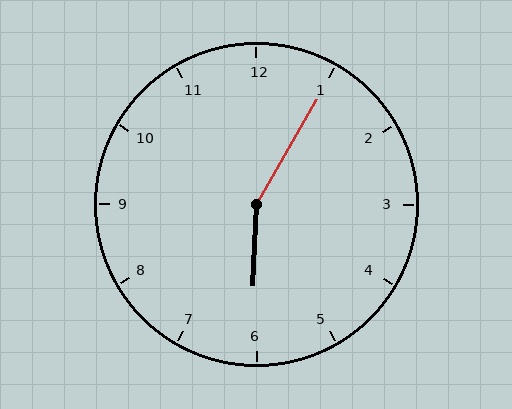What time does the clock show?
6:05.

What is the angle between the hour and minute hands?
Approximately 152 degrees.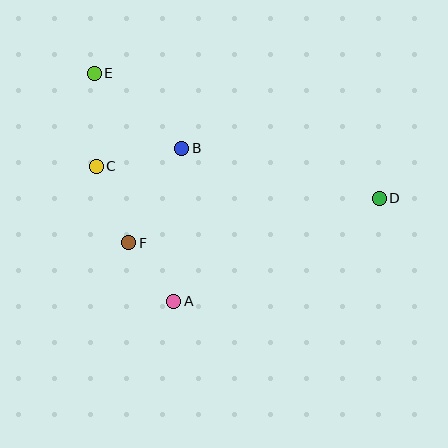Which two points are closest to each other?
Points A and F are closest to each other.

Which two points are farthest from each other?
Points D and E are farthest from each other.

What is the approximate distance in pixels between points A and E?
The distance between A and E is approximately 242 pixels.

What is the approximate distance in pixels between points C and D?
The distance between C and D is approximately 285 pixels.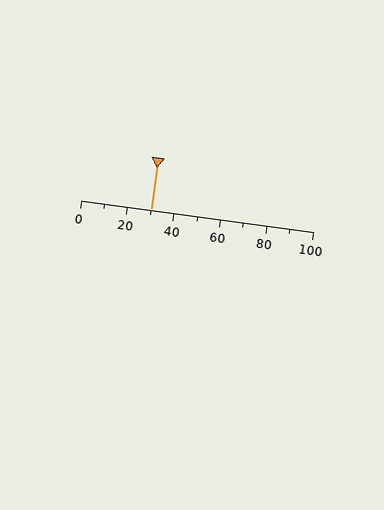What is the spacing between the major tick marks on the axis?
The major ticks are spaced 20 apart.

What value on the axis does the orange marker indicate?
The marker indicates approximately 30.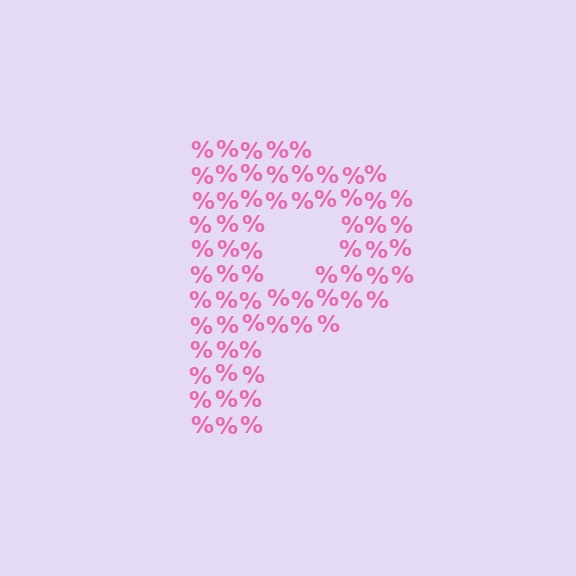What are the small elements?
The small elements are percent signs.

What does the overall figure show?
The overall figure shows the letter P.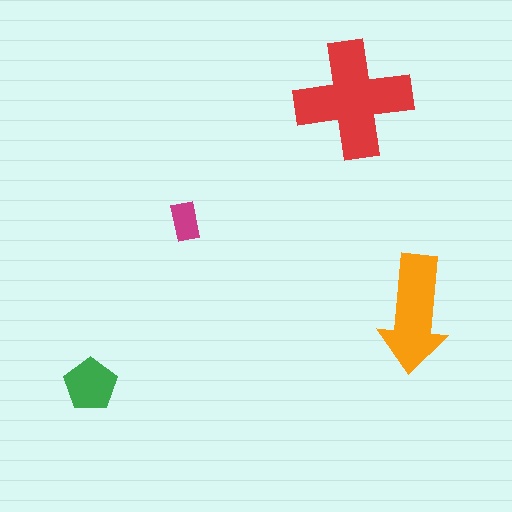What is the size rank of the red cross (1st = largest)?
1st.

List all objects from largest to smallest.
The red cross, the orange arrow, the green pentagon, the magenta rectangle.